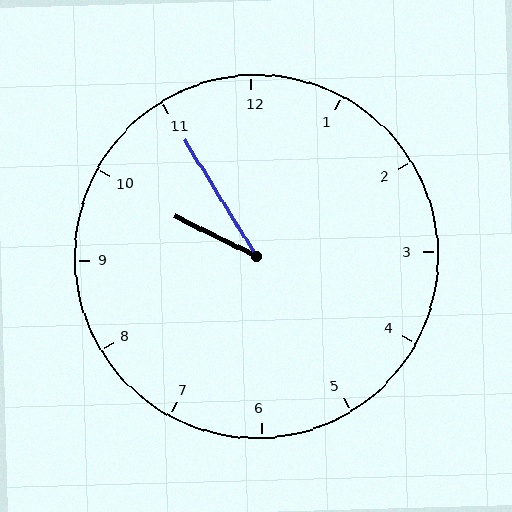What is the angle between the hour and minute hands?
Approximately 32 degrees.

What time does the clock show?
9:55.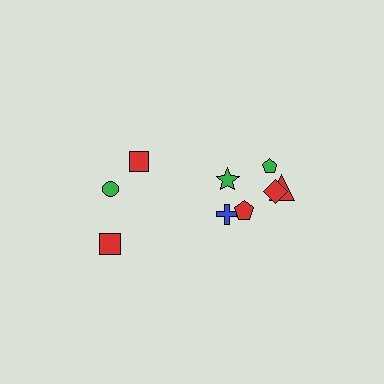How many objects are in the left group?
There are 3 objects.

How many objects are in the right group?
There are 6 objects.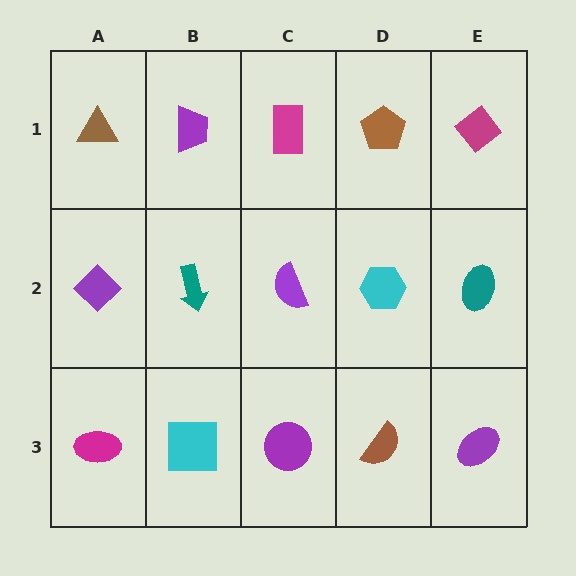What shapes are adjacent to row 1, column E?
A teal ellipse (row 2, column E), a brown pentagon (row 1, column D).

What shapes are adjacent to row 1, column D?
A cyan hexagon (row 2, column D), a magenta rectangle (row 1, column C), a magenta diamond (row 1, column E).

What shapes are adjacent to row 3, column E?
A teal ellipse (row 2, column E), a brown semicircle (row 3, column D).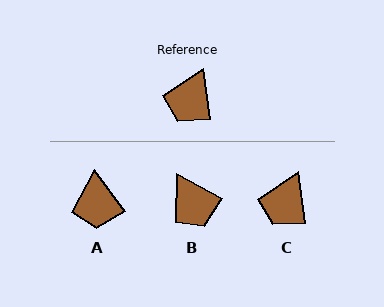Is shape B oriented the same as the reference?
No, it is off by about 54 degrees.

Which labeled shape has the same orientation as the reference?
C.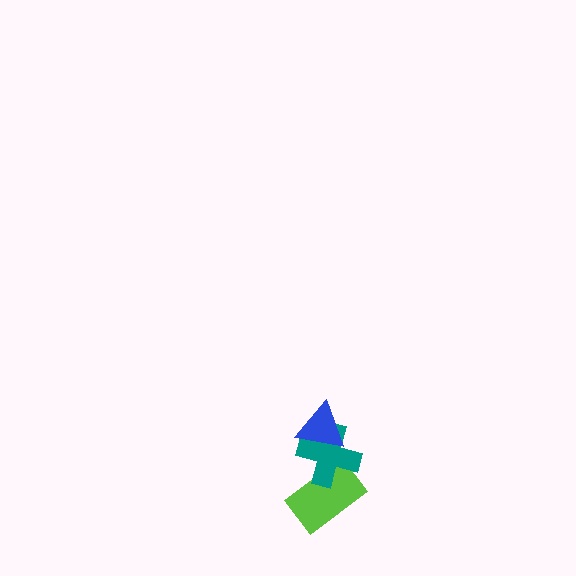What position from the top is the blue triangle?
The blue triangle is 1st from the top.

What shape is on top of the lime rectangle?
The teal cross is on top of the lime rectangle.